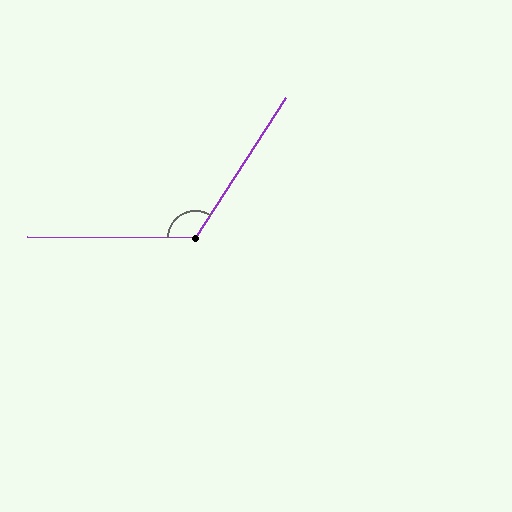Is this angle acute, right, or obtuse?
It is obtuse.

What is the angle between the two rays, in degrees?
Approximately 123 degrees.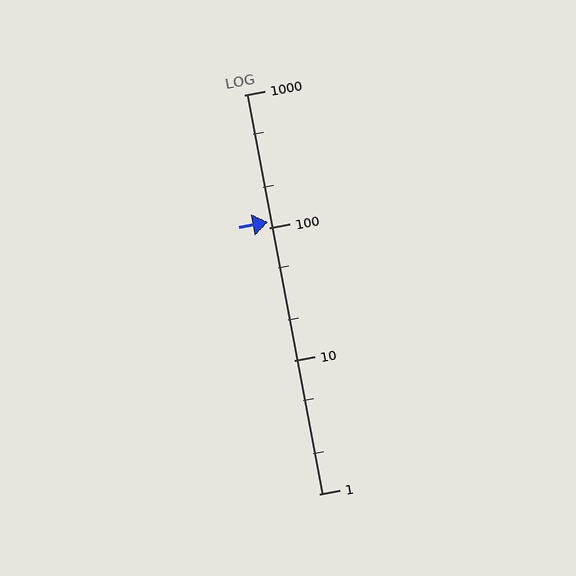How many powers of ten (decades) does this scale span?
The scale spans 3 decades, from 1 to 1000.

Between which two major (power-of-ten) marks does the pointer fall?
The pointer is between 100 and 1000.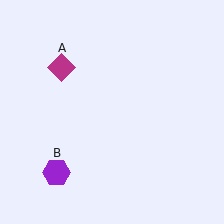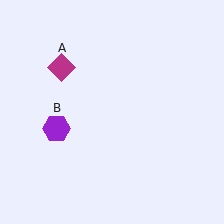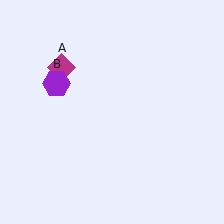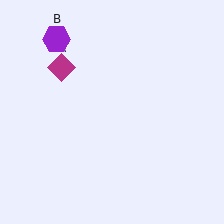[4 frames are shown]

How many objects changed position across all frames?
1 object changed position: purple hexagon (object B).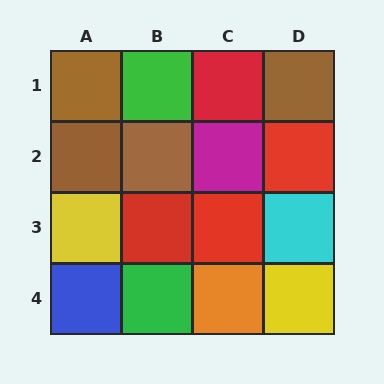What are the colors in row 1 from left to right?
Brown, green, red, brown.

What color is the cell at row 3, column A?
Yellow.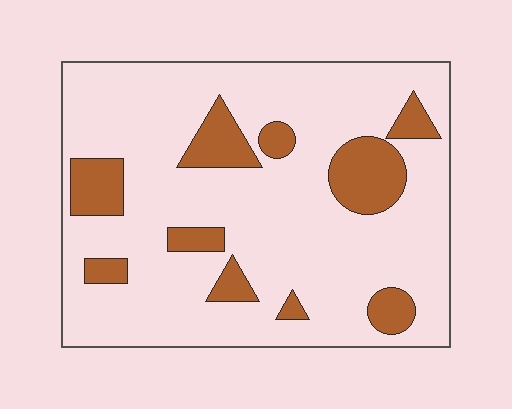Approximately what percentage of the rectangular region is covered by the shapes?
Approximately 20%.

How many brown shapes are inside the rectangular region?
10.